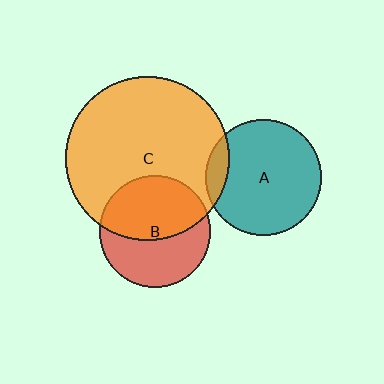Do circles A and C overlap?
Yes.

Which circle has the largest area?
Circle C (orange).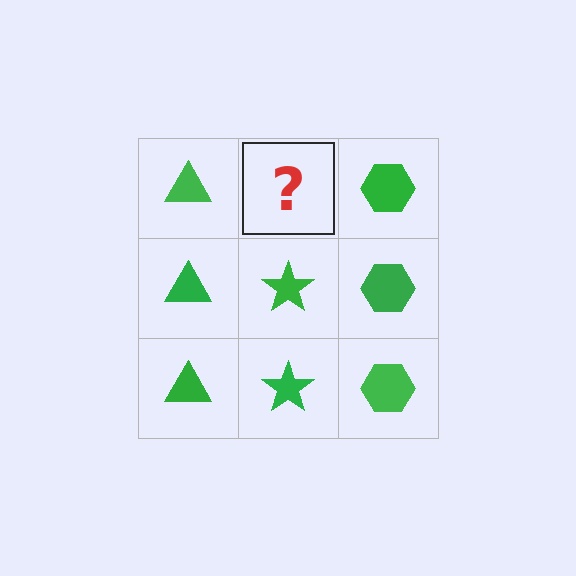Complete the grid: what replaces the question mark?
The question mark should be replaced with a green star.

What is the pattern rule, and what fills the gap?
The rule is that each column has a consistent shape. The gap should be filled with a green star.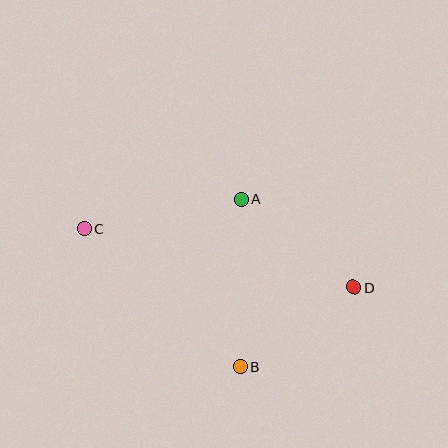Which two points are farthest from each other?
Points C and D are farthest from each other.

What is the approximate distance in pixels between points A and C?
The distance between A and C is approximately 160 pixels.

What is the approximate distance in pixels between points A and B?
The distance between A and B is approximately 168 pixels.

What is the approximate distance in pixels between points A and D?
The distance between A and D is approximately 143 pixels.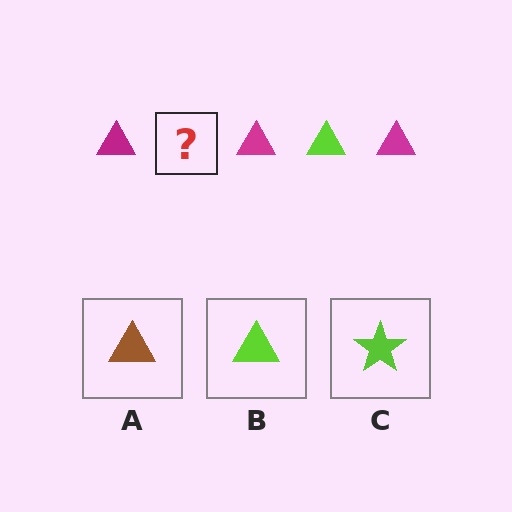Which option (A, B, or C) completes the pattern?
B.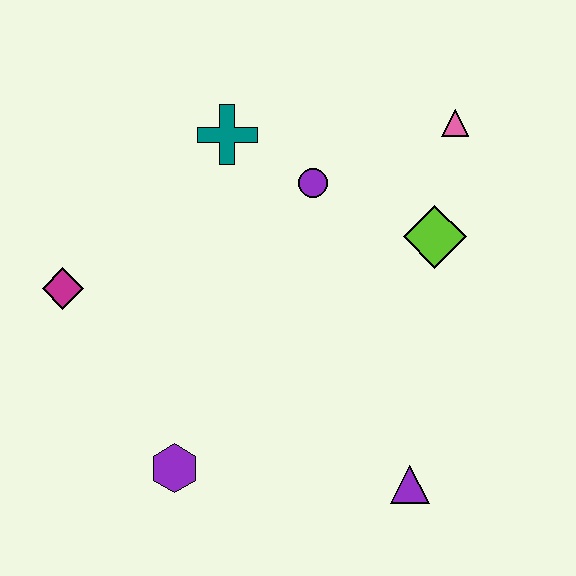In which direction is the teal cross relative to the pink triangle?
The teal cross is to the left of the pink triangle.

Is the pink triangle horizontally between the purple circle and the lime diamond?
No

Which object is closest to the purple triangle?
The purple hexagon is closest to the purple triangle.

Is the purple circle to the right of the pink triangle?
No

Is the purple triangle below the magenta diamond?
Yes